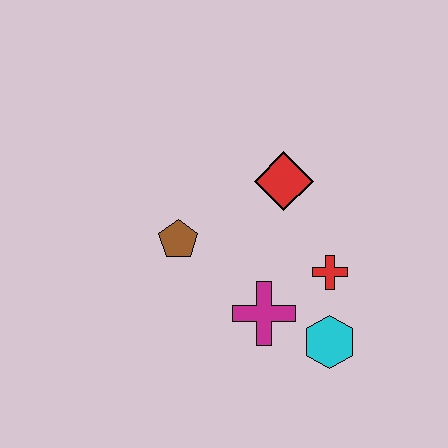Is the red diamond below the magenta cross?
No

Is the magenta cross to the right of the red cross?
No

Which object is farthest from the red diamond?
The cyan hexagon is farthest from the red diamond.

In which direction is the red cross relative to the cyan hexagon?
The red cross is above the cyan hexagon.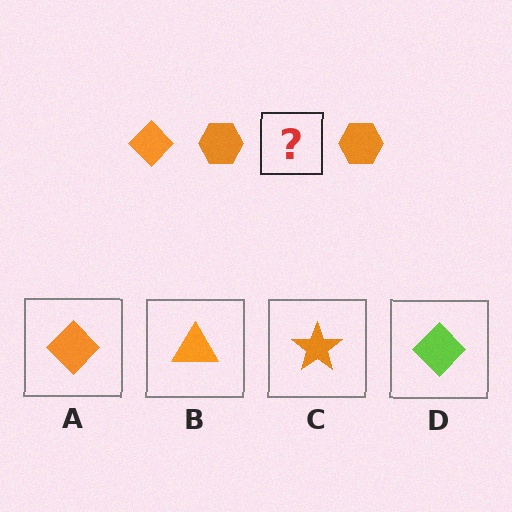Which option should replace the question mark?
Option A.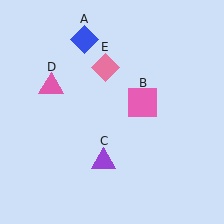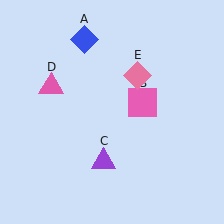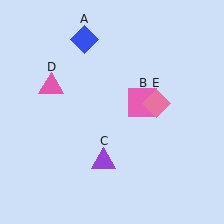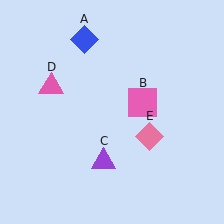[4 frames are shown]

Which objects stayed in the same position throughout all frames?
Blue diamond (object A) and pink square (object B) and purple triangle (object C) and pink triangle (object D) remained stationary.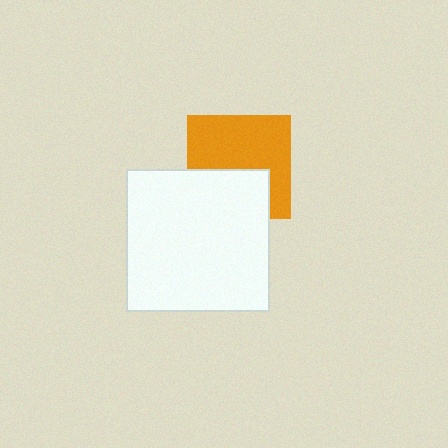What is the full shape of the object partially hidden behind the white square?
The partially hidden object is an orange square.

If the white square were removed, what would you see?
You would see the complete orange square.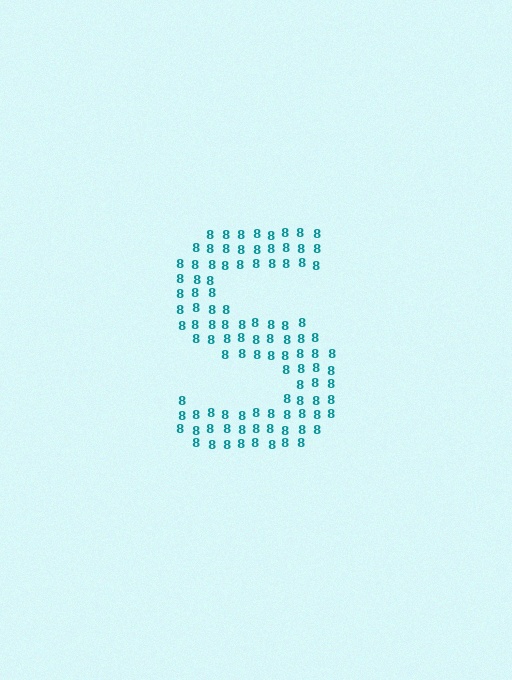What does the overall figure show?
The overall figure shows the letter S.